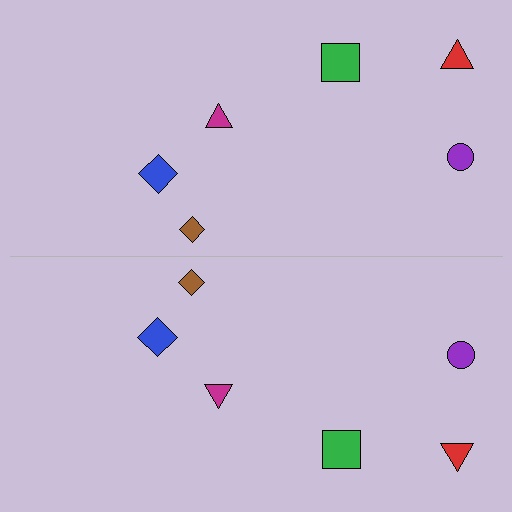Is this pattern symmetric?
Yes, this pattern has bilateral (reflection) symmetry.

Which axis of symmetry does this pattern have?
The pattern has a horizontal axis of symmetry running through the center of the image.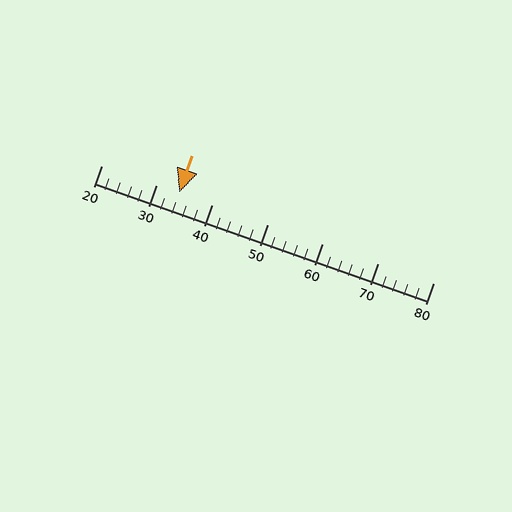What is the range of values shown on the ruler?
The ruler shows values from 20 to 80.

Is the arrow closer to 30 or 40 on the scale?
The arrow is closer to 30.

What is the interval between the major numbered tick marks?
The major tick marks are spaced 10 units apart.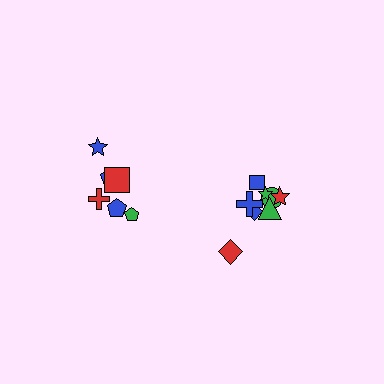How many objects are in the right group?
There are 8 objects.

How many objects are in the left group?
There are 6 objects.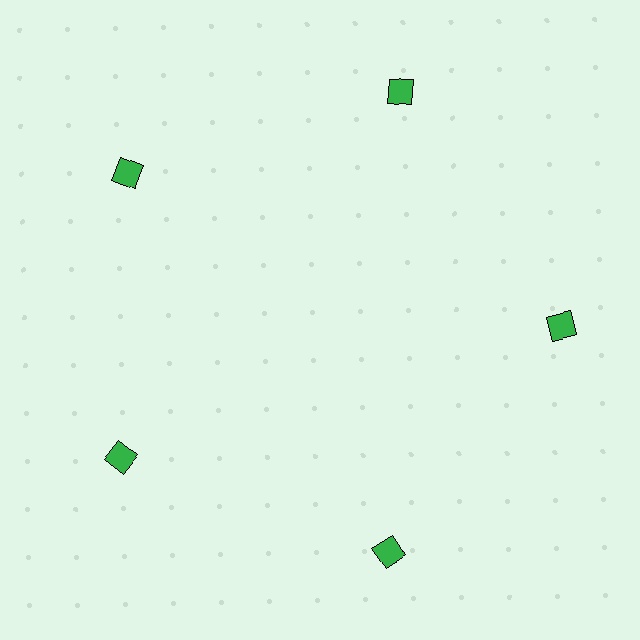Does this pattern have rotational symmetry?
Yes, this pattern has 5-fold rotational symmetry. It looks the same after rotating 72 degrees around the center.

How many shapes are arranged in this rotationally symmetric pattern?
There are 5 shapes, arranged in 5 groups of 1.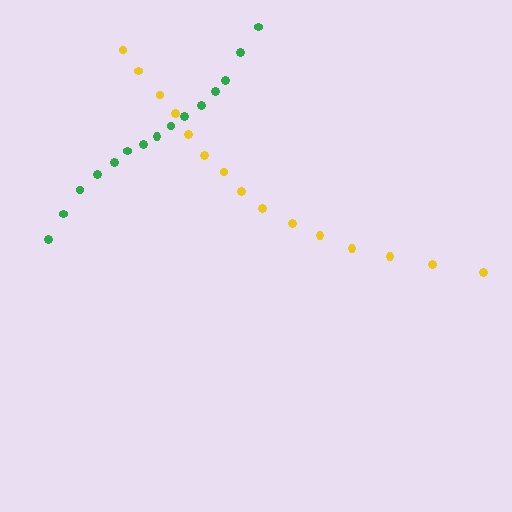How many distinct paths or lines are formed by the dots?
There are 2 distinct paths.